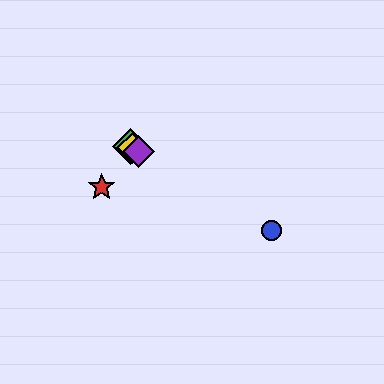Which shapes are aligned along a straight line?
The blue circle, the green diamond, the yellow diamond, the purple diamond are aligned along a straight line.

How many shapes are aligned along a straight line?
4 shapes (the blue circle, the green diamond, the yellow diamond, the purple diamond) are aligned along a straight line.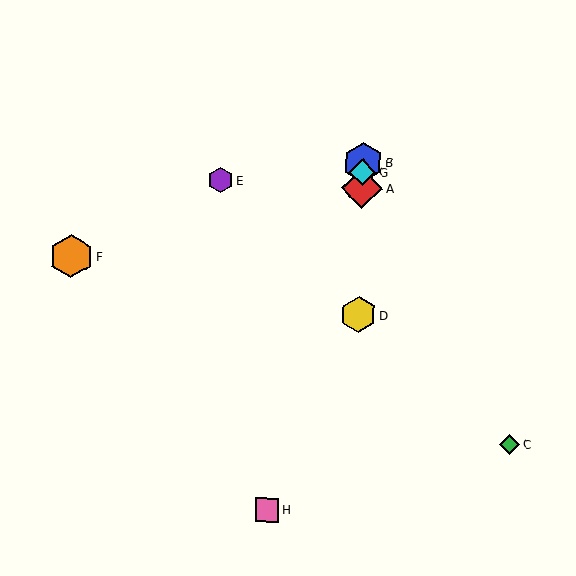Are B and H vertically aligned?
No, B is at x≈363 and H is at x≈267.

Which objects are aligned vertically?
Objects A, B, D, G are aligned vertically.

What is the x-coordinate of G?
Object G is at x≈362.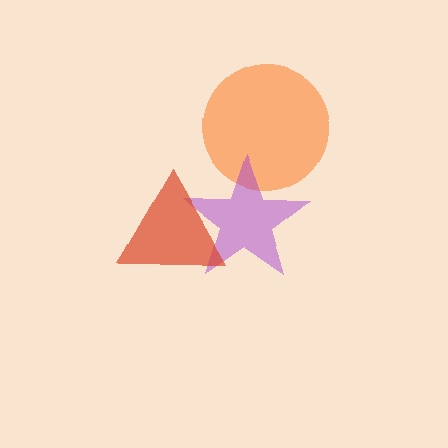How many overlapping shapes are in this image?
There are 3 overlapping shapes in the image.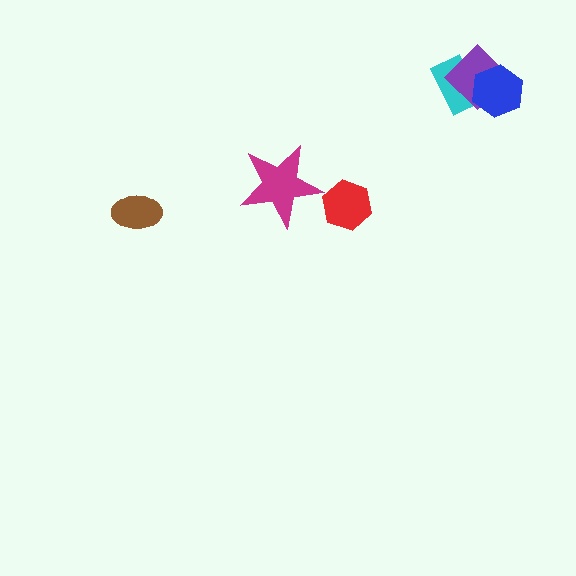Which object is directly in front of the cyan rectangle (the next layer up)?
The purple diamond is directly in front of the cyan rectangle.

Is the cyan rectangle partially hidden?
Yes, it is partially covered by another shape.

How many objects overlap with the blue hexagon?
2 objects overlap with the blue hexagon.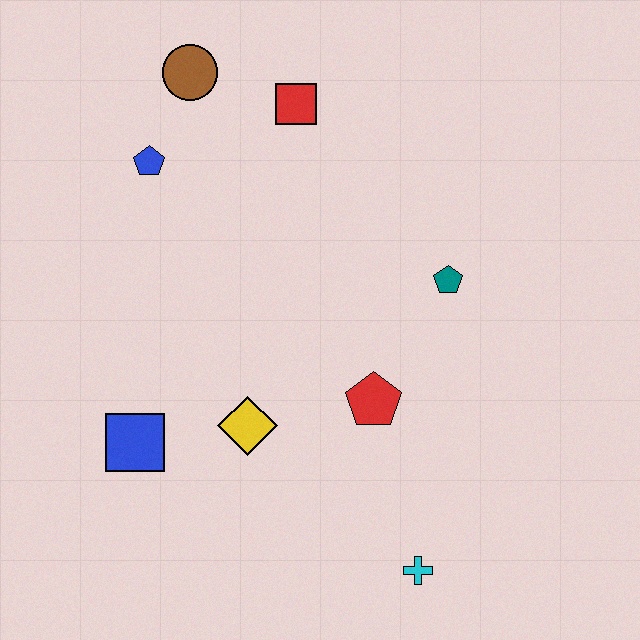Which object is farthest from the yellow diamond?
The brown circle is farthest from the yellow diamond.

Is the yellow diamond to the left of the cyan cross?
Yes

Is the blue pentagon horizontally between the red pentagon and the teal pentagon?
No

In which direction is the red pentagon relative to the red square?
The red pentagon is below the red square.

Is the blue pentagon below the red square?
Yes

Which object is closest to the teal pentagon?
The red pentagon is closest to the teal pentagon.